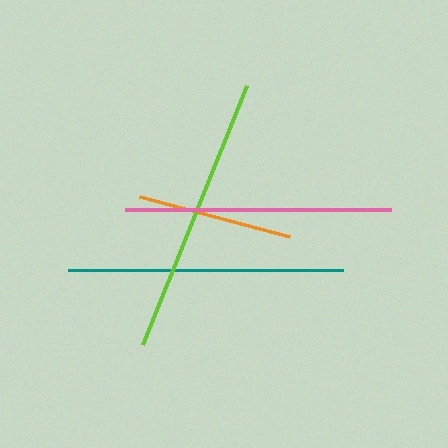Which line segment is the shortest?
The orange line is the shortest at approximately 155 pixels.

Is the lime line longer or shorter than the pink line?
The lime line is longer than the pink line.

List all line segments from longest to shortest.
From longest to shortest: lime, teal, pink, orange.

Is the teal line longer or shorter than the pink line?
The teal line is longer than the pink line.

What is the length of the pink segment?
The pink segment is approximately 266 pixels long.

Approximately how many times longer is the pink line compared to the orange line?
The pink line is approximately 1.7 times the length of the orange line.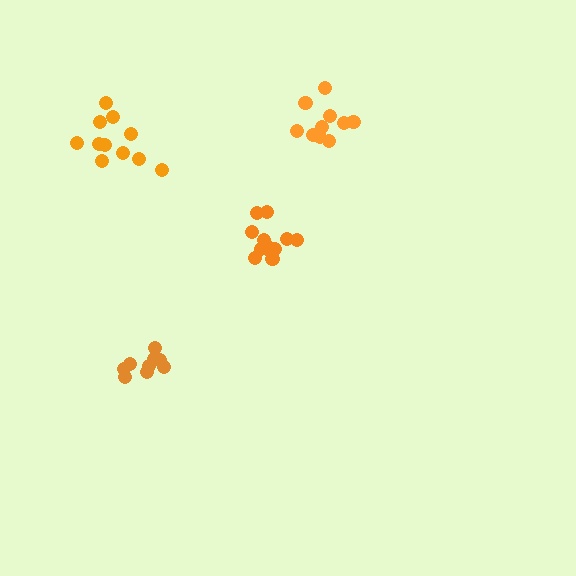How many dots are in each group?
Group 1: 11 dots, Group 2: 11 dots, Group 3: 9 dots, Group 4: 12 dots (43 total).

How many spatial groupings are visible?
There are 4 spatial groupings.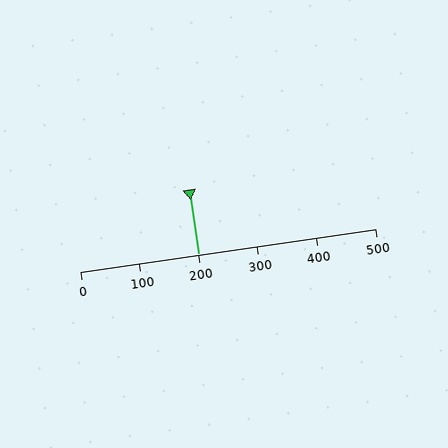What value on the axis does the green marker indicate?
The marker indicates approximately 200.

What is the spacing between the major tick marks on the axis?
The major ticks are spaced 100 apart.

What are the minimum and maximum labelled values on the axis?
The axis runs from 0 to 500.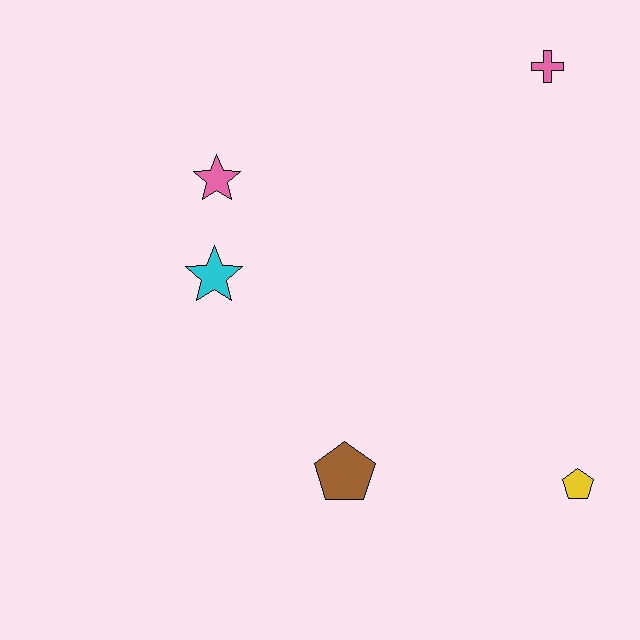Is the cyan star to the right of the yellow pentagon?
No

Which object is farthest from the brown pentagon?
The pink cross is farthest from the brown pentagon.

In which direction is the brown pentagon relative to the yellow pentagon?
The brown pentagon is to the left of the yellow pentagon.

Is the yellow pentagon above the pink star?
No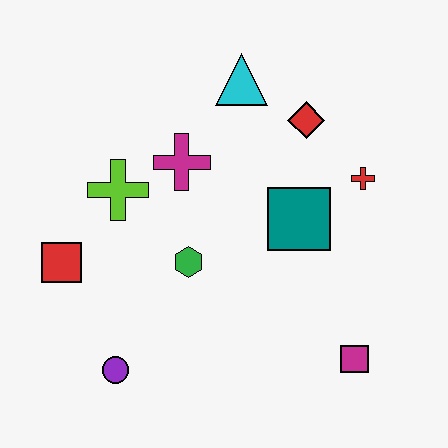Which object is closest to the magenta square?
The teal square is closest to the magenta square.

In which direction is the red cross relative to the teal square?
The red cross is to the right of the teal square.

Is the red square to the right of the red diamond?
No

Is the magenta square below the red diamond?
Yes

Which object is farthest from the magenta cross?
The magenta square is farthest from the magenta cross.